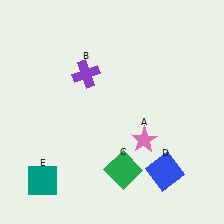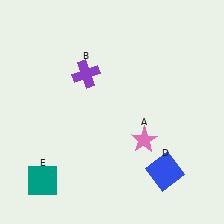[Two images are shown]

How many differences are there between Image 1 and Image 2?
There is 1 difference between the two images.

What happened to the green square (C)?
The green square (C) was removed in Image 2. It was in the bottom-right area of Image 1.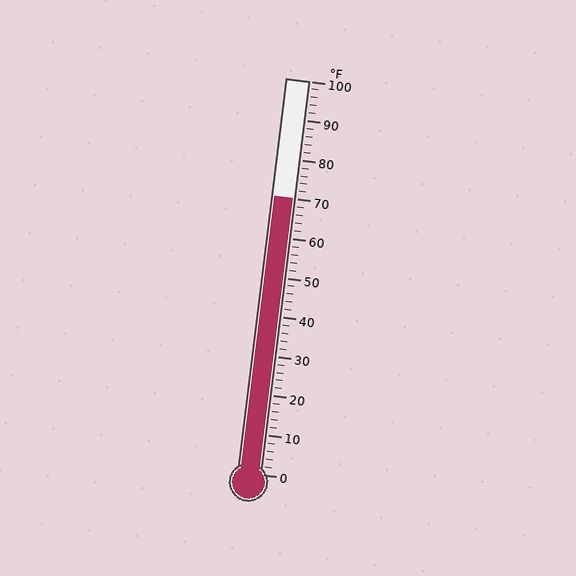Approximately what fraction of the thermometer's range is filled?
The thermometer is filled to approximately 70% of its range.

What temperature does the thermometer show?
The thermometer shows approximately 70°F.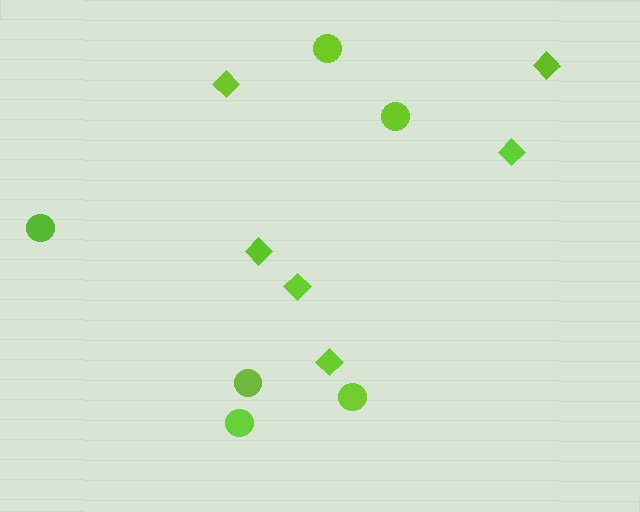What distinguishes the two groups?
There are 2 groups: one group of diamonds (6) and one group of circles (6).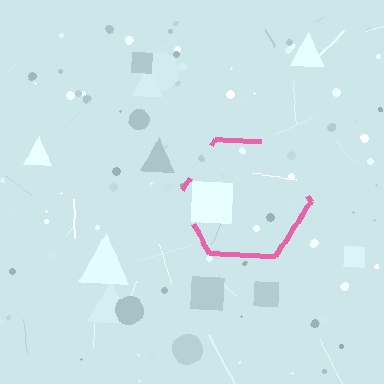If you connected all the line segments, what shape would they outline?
They would outline a hexagon.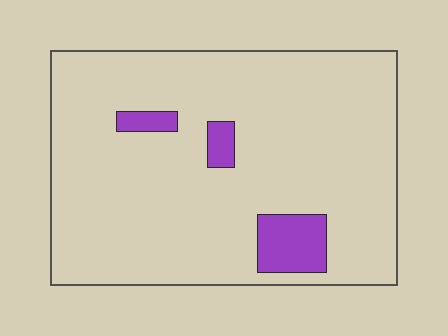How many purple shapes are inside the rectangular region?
3.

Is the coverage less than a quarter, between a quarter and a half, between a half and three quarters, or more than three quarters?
Less than a quarter.